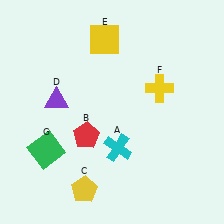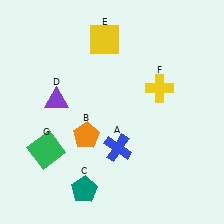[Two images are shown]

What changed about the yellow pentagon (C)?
In Image 1, C is yellow. In Image 2, it changed to teal.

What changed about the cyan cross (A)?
In Image 1, A is cyan. In Image 2, it changed to blue.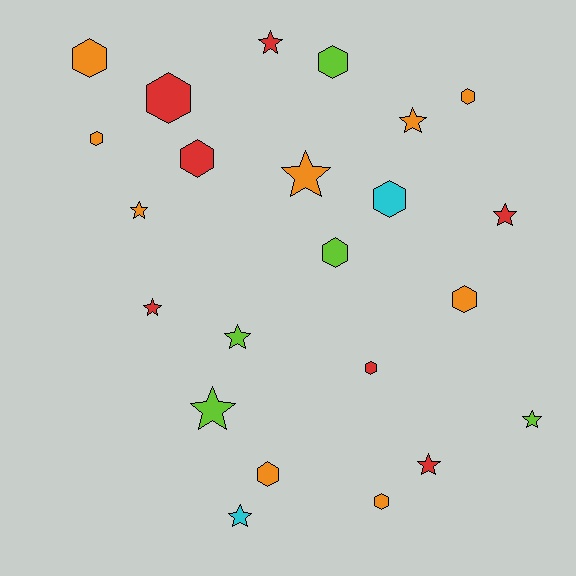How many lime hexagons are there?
There are 2 lime hexagons.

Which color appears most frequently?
Orange, with 9 objects.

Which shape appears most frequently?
Hexagon, with 12 objects.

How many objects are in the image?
There are 23 objects.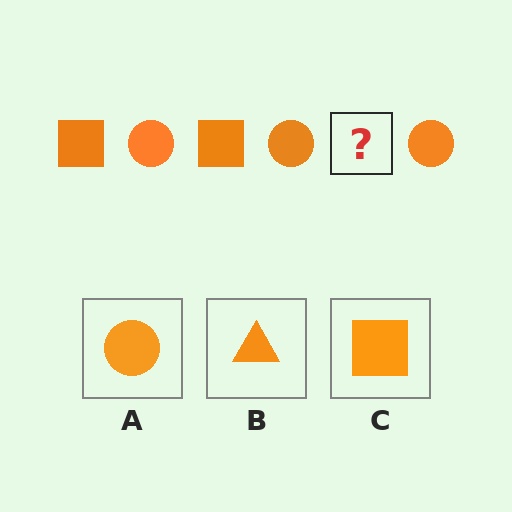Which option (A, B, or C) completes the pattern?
C.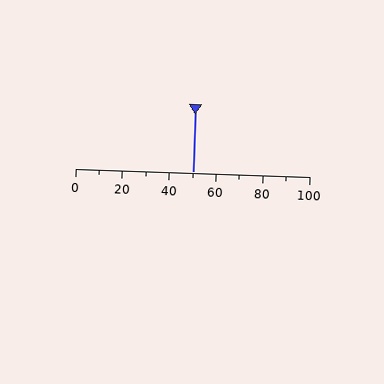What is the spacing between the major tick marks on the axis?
The major ticks are spaced 20 apart.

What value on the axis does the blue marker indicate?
The marker indicates approximately 50.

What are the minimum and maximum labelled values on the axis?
The axis runs from 0 to 100.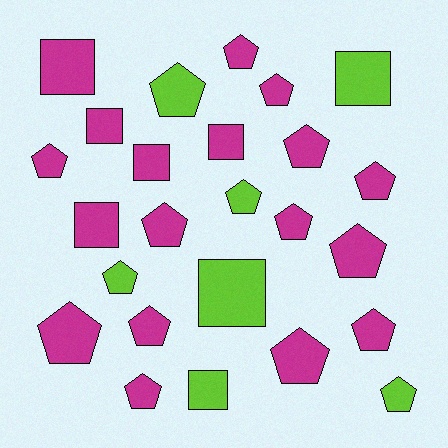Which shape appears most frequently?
Pentagon, with 17 objects.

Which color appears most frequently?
Magenta, with 18 objects.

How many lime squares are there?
There are 3 lime squares.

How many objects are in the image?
There are 25 objects.